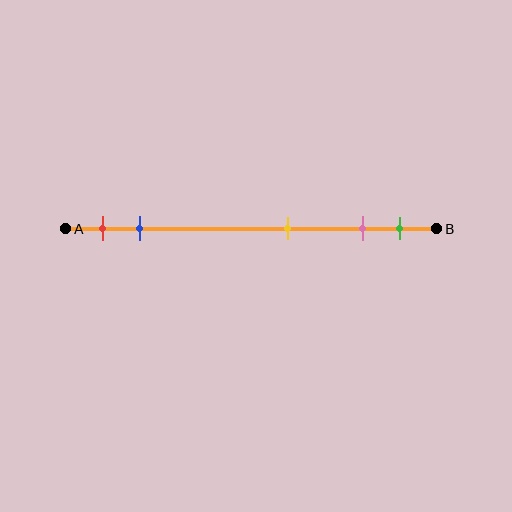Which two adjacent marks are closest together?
The pink and green marks are the closest adjacent pair.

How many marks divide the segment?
There are 5 marks dividing the segment.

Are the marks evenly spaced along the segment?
No, the marks are not evenly spaced.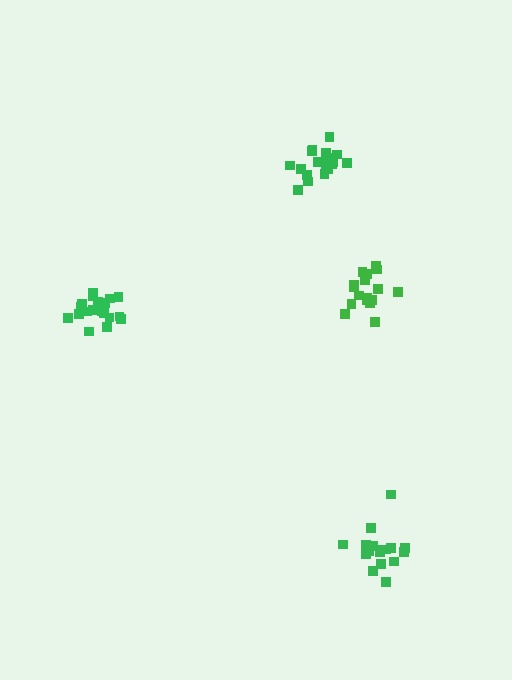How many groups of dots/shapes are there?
There are 4 groups.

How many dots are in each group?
Group 1: 19 dots, Group 2: 20 dots, Group 3: 17 dots, Group 4: 19 dots (75 total).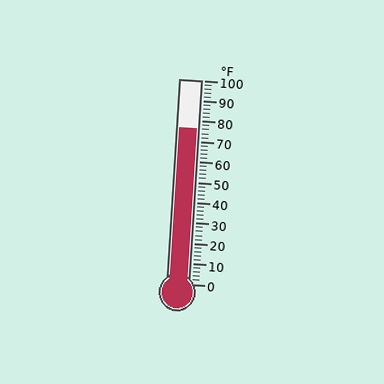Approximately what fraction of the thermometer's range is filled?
The thermometer is filled to approximately 75% of its range.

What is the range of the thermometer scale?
The thermometer scale ranges from 0°F to 100°F.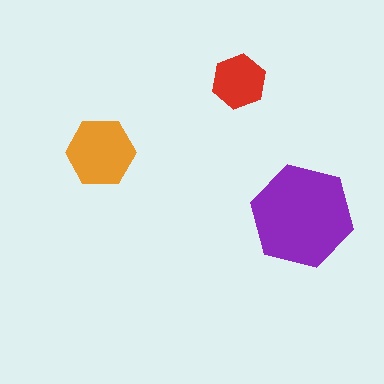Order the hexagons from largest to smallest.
the purple one, the orange one, the red one.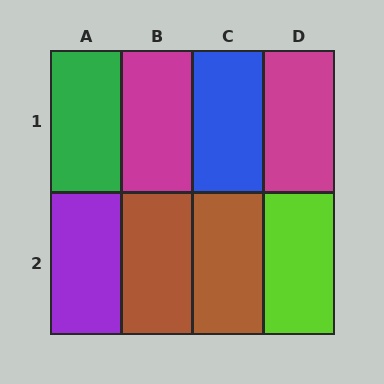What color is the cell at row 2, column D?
Lime.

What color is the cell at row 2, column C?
Brown.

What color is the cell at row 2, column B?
Brown.